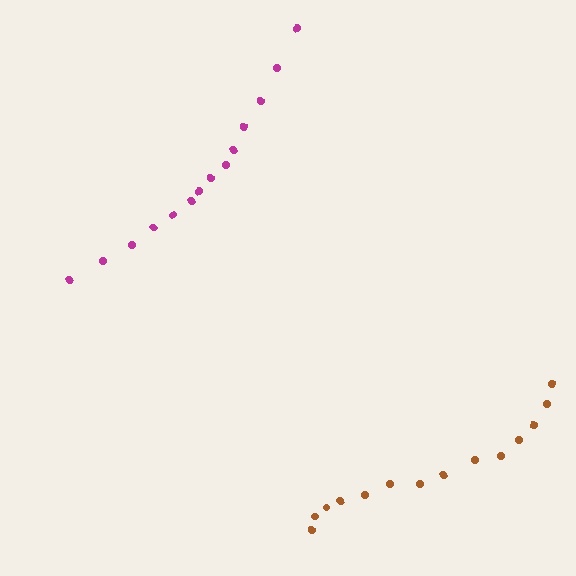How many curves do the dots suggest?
There are 2 distinct paths.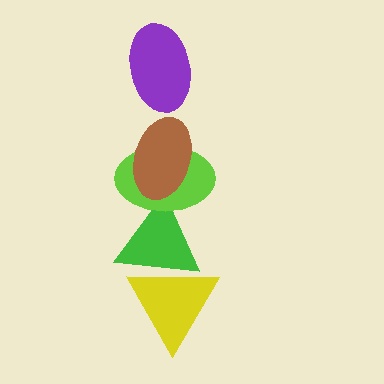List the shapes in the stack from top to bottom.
From top to bottom: the purple ellipse, the brown ellipse, the lime ellipse, the green triangle, the yellow triangle.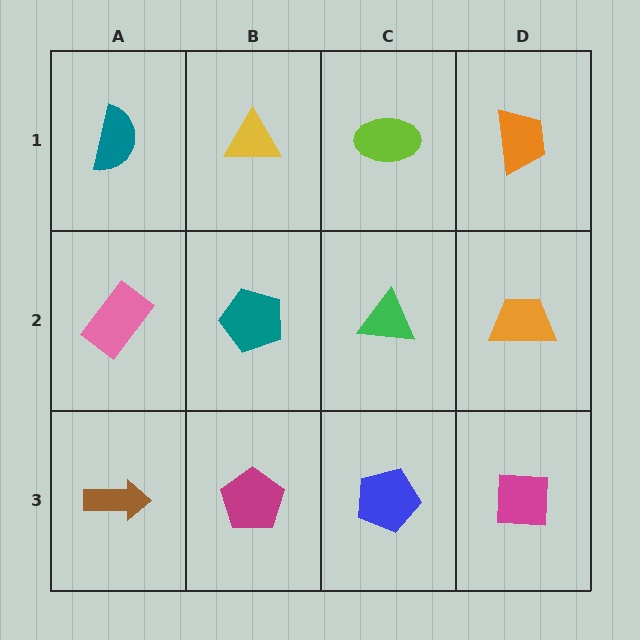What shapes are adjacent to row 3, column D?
An orange trapezoid (row 2, column D), a blue pentagon (row 3, column C).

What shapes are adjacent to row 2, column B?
A yellow triangle (row 1, column B), a magenta pentagon (row 3, column B), a pink rectangle (row 2, column A), a green triangle (row 2, column C).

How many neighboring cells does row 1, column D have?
2.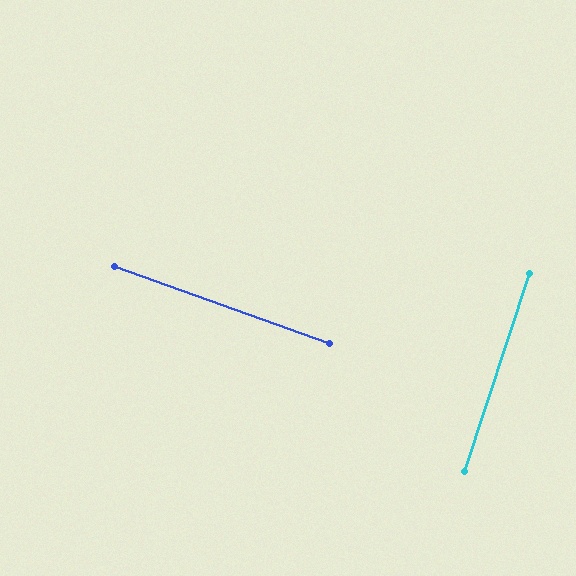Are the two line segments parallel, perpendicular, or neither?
Perpendicular — they meet at approximately 88°.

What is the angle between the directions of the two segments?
Approximately 88 degrees.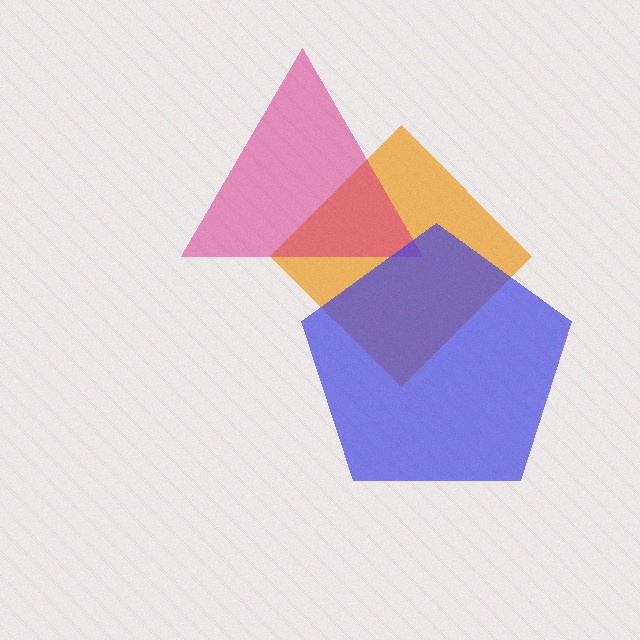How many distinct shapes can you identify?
There are 3 distinct shapes: an orange diamond, a magenta triangle, a blue pentagon.